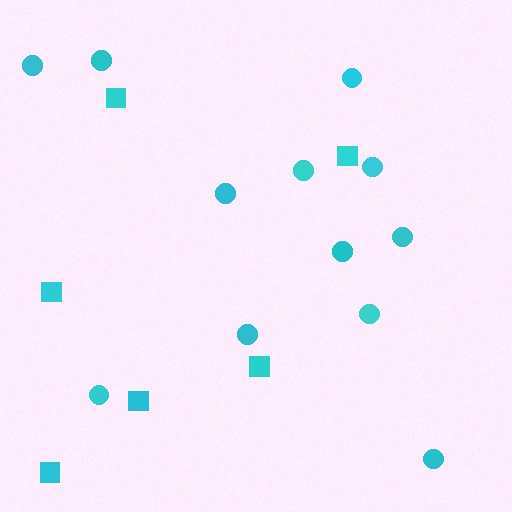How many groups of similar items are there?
There are 2 groups: one group of circles (12) and one group of squares (6).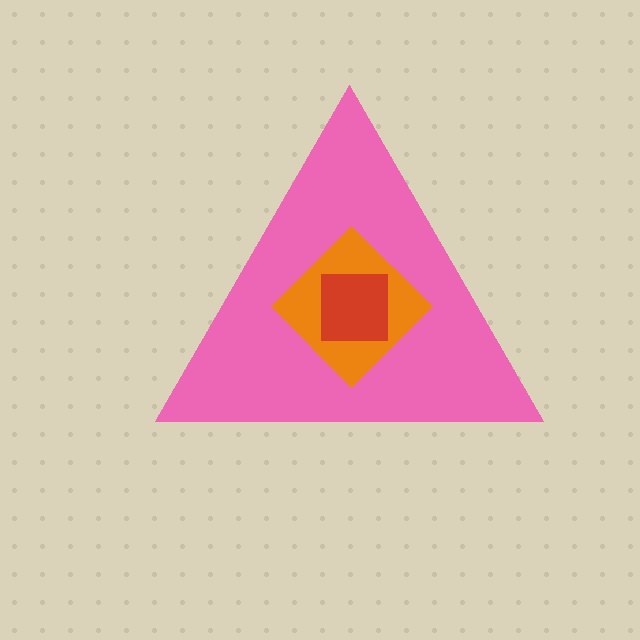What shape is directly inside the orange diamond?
The red square.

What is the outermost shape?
The pink triangle.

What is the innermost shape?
The red square.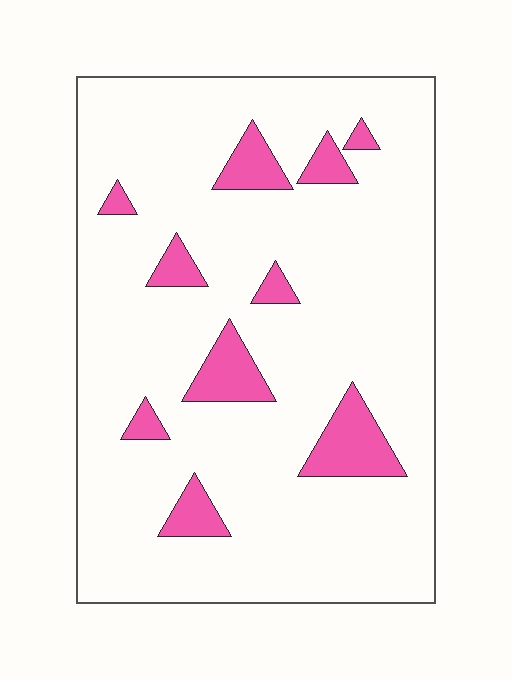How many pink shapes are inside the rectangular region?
10.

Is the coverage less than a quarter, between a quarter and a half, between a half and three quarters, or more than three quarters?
Less than a quarter.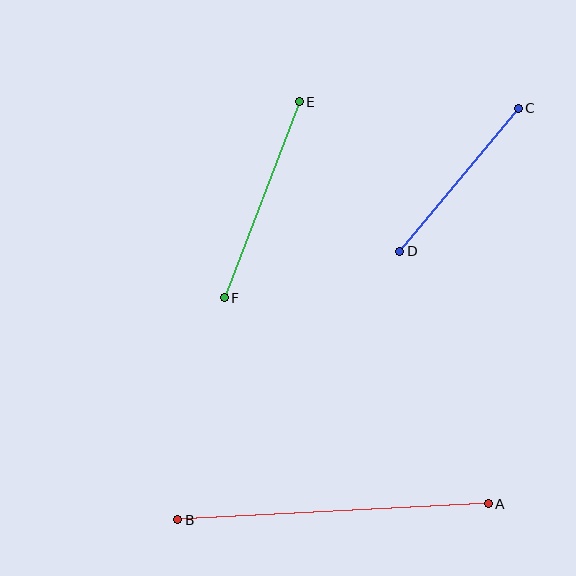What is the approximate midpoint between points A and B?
The midpoint is at approximately (333, 512) pixels.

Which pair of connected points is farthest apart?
Points A and B are farthest apart.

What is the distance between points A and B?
The distance is approximately 311 pixels.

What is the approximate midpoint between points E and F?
The midpoint is at approximately (262, 200) pixels.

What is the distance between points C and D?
The distance is approximately 186 pixels.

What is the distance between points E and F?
The distance is approximately 210 pixels.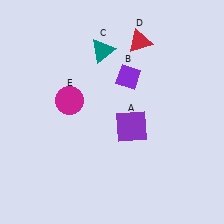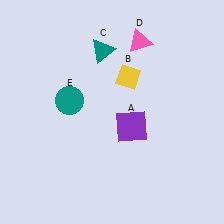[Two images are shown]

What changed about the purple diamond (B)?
In Image 1, B is purple. In Image 2, it changed to yellow.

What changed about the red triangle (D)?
In Image 1, D is red. In Image 2, it changed to pink.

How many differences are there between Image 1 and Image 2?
There are 3 differences between the two images.